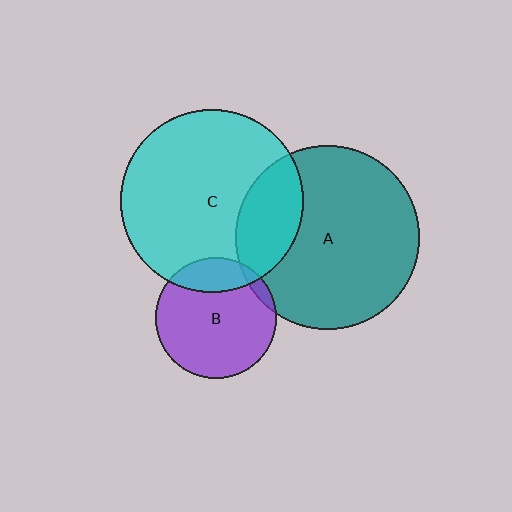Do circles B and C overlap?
Yes.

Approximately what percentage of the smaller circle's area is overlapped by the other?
Approximately 20%.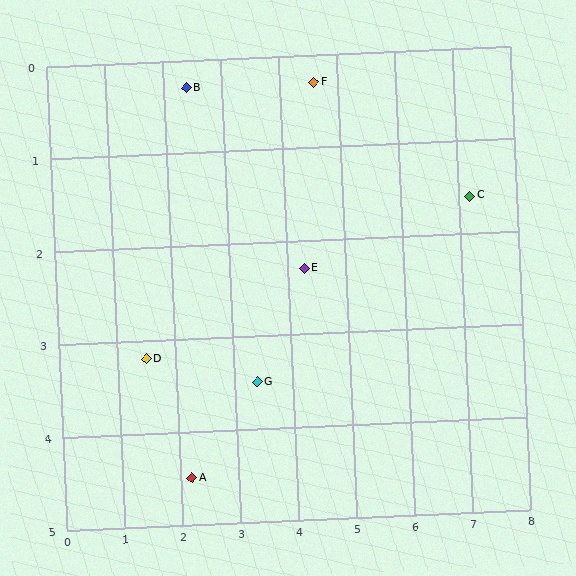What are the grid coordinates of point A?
Point A is at approximately (2.2, 4.5).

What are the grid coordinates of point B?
Point B is at approximately (2.4, 0.3).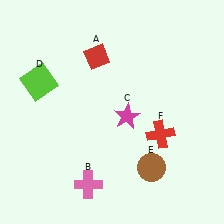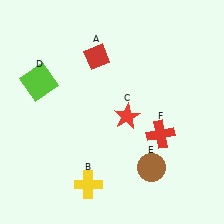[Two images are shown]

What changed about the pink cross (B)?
In Image 1, B is pink. In Image 2, it changed to yellow.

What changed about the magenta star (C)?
In Image 1, C is magenta. In Image 2, it changed to red.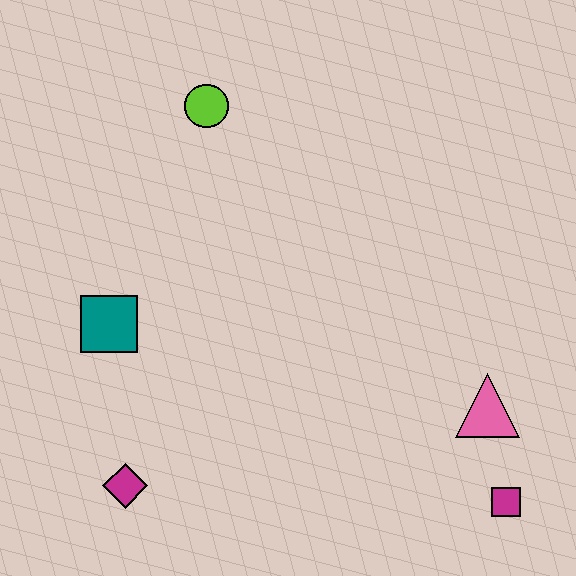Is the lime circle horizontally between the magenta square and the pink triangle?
No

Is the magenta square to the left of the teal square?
No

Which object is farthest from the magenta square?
The lime circle is farthest from the magenta square.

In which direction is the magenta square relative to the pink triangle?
The magenta square is below the pink triangle.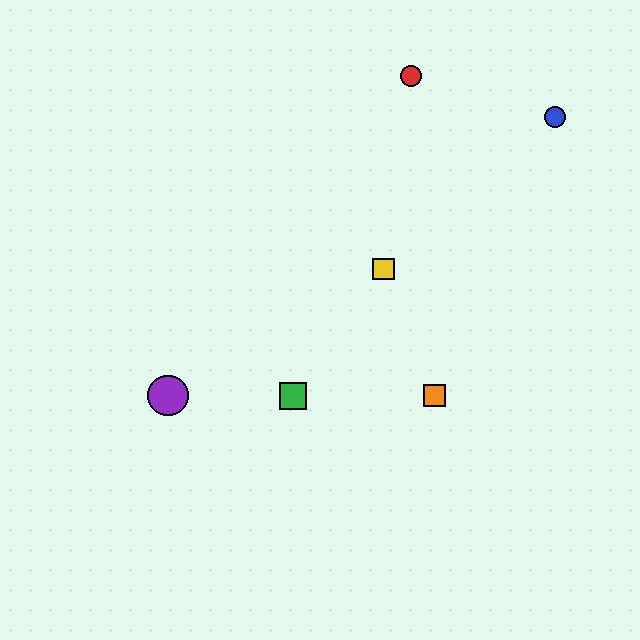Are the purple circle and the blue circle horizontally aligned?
No, the purple circle is at y≈396 and the blue circle is at y≈117.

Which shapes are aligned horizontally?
The green square, the purple circle, the orange square are aligned horizontally.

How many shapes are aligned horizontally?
3 shapes (the green square, the purple circle, the orange square) are aligned horizontally.